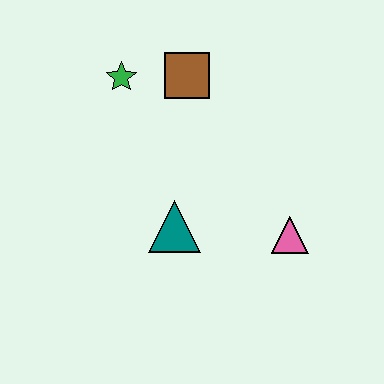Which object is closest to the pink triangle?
The teal triangle is closest to the pink triangle.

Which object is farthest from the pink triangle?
The green star is farthest from the pink triangle.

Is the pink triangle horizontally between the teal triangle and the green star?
No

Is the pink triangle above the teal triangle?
No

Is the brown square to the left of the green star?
No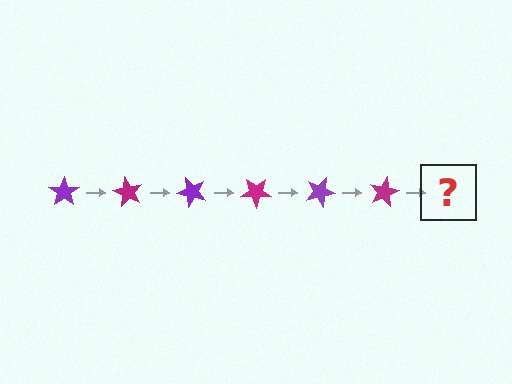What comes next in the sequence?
The next element should be a purple star, rotated 360 degrees from the start.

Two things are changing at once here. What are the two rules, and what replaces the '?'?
The two rules are that it rotates 60 degrees each step and the color cycles through purple and magenta. The '?' should be a purple star, rotated 360 degrees from the start.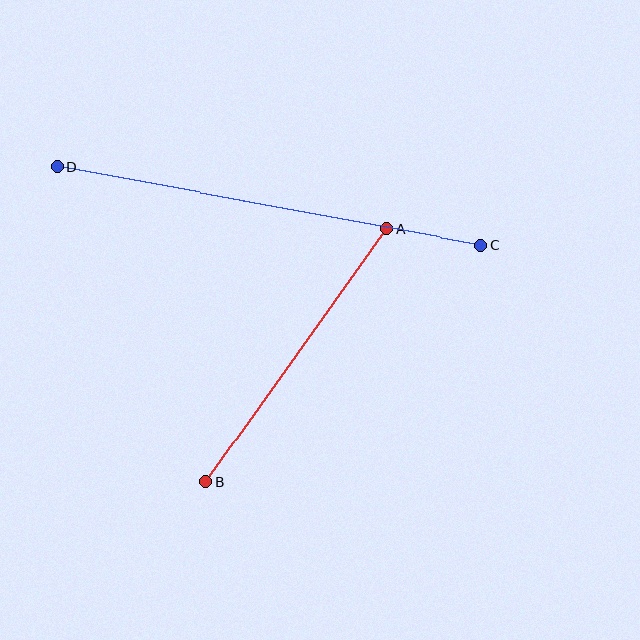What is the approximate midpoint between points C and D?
The midpoint is at approximately (269, 206) pixels.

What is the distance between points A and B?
The distance is approximately 310 pixels.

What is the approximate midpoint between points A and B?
The midpoint is at approximately (297, 355) pixels.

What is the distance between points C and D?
The distance is approximately 431 pixels.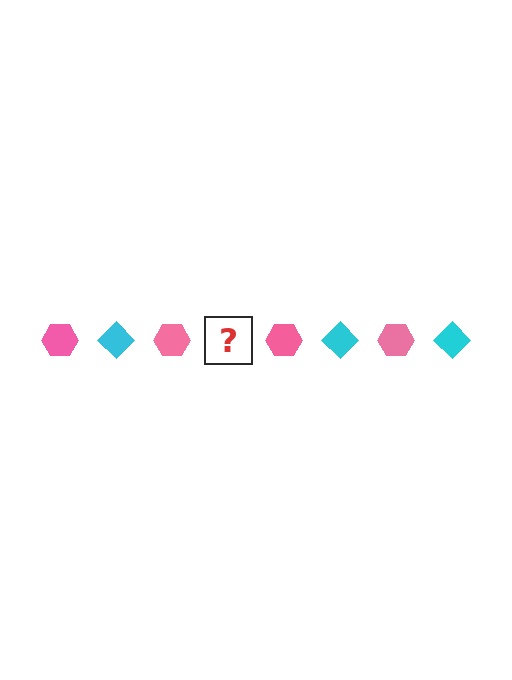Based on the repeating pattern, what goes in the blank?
The blank should be a cyan diamond.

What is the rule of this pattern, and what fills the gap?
The rule is that the pattern alternates between pink hexagon and cyan diamond. The gap should be filled with a cyan diamond.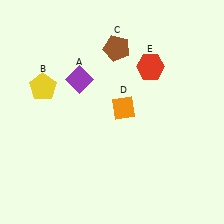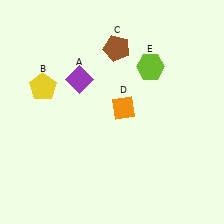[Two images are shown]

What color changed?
The hexagon (E) changed from red in Image 1 to lime in Image 2.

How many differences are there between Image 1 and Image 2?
There is 1 difference between the two images.